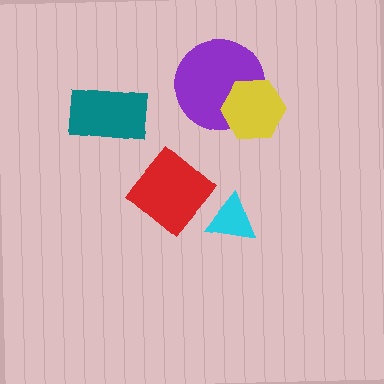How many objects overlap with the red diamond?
0 objects overlap with the red diamond.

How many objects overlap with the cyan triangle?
0 objects overlap with the cyan triangle.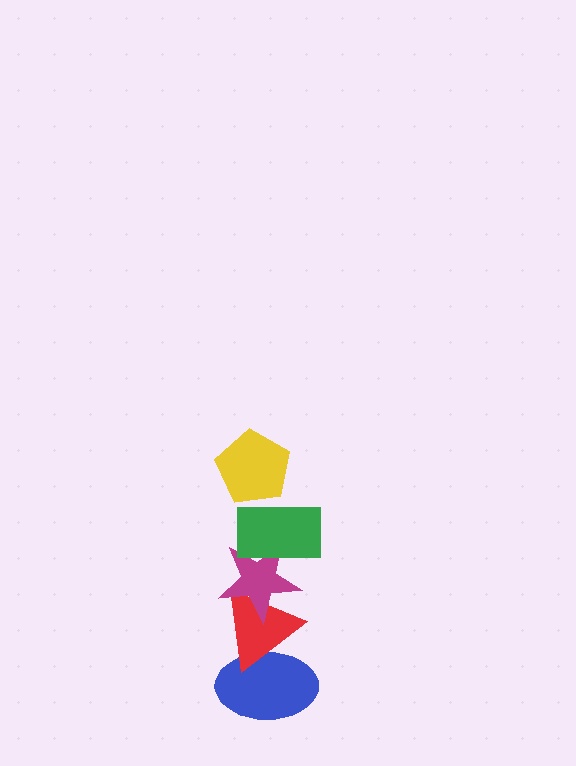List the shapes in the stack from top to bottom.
From top to bottom: the yellow pentagon, the green rectangle, the magenta star, the red triangle, the blue ellipse.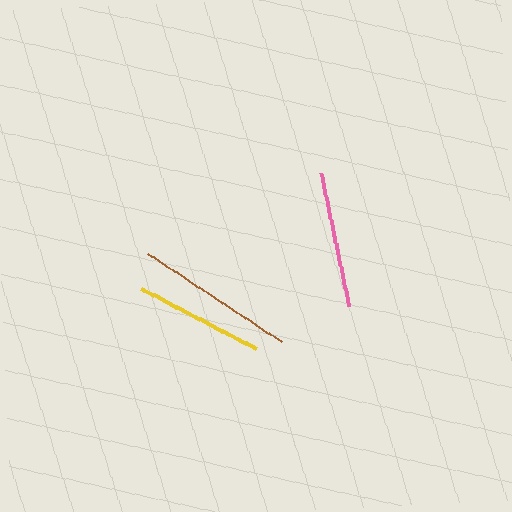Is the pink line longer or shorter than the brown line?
The brown line is longer than the pink line.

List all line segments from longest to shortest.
From longest to shortest: brown, pink, yellow.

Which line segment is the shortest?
The yellow line is the shortest at approximately 129 pixels.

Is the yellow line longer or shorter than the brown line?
The brown line is longer than the yellow line.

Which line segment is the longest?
The brown line is the longest at approximately 161 pixels.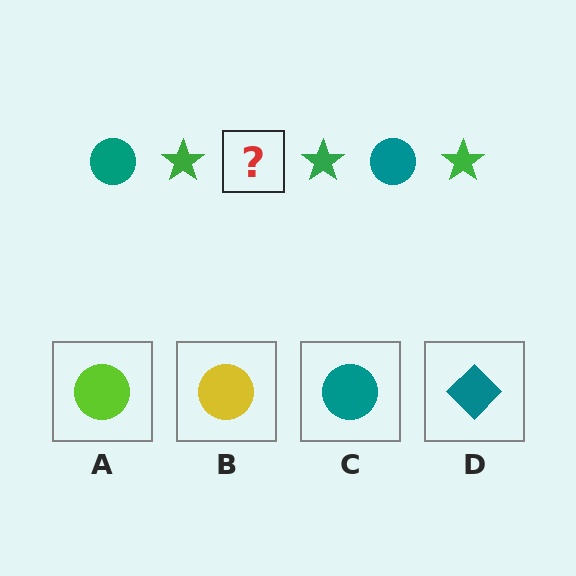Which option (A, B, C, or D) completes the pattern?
C.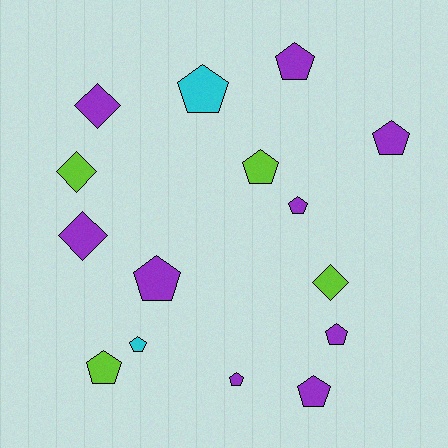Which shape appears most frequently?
Pentagon, with 11 objects.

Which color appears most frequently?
Purple, with 9 objects.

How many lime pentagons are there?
There are 2 lime pentagons.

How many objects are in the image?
There are 15 objects.